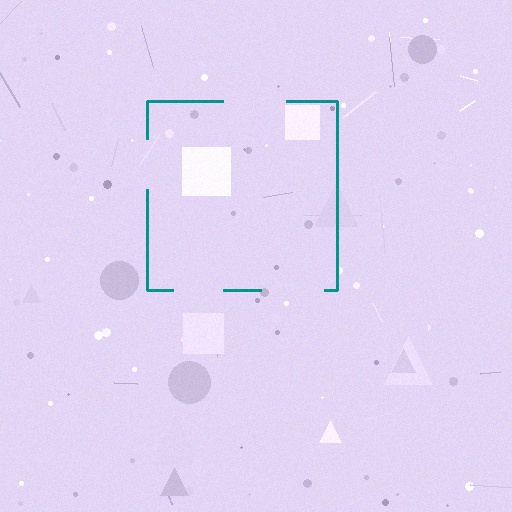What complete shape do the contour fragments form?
The contour fragments form a square.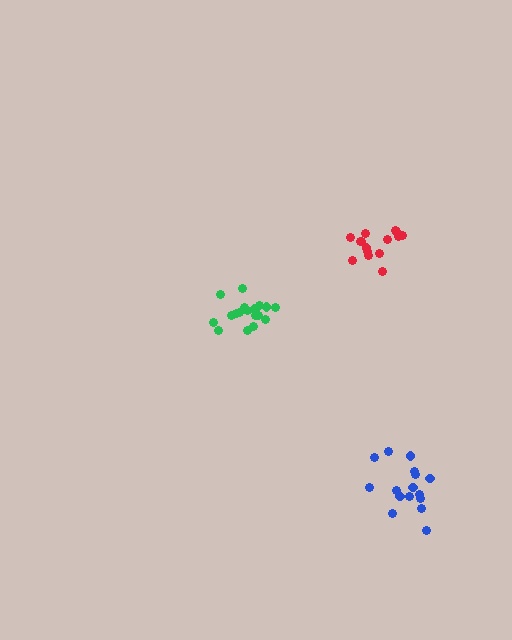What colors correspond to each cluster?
The clusters are colored: red, blue, green.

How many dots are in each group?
Group 1: 15 dots, Group 2: 16 dots, Group 3: 20 dots (51 total).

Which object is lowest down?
The blue cluster is bottommost.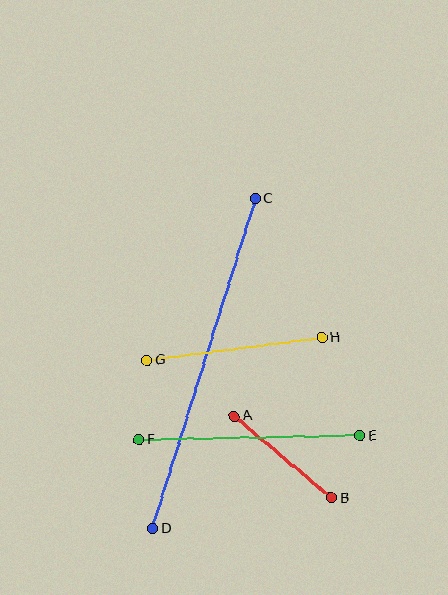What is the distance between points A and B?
The distance is approximately 127 pixels.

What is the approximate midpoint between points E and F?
The midpoint is at approximately (250, 438) pixels.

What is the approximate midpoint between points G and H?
The midpoint is at approximately (234, 349) pixels.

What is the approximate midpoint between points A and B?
The midpoint is at approximately (283, 457) pixels.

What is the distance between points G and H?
The distance is approximately 176 pixels.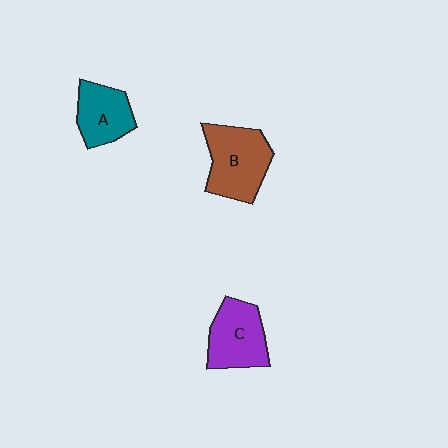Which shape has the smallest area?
Shape A (teal).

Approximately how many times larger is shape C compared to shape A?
Approximately 1.2 times.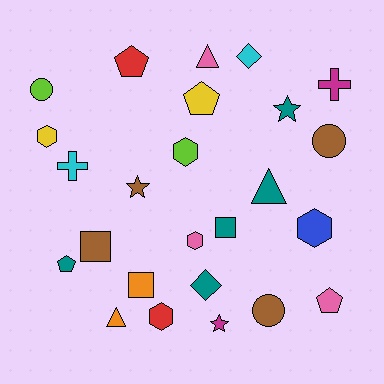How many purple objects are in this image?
There are no purple objects.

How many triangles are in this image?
There are 3 triangles.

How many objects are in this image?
There are 25 objects.